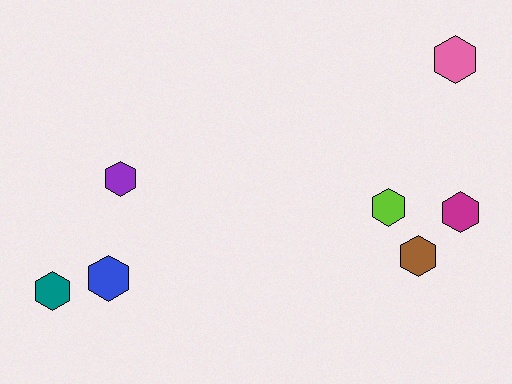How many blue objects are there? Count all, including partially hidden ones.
There is 1 blue object.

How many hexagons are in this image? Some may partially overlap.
There are 7 hexagons.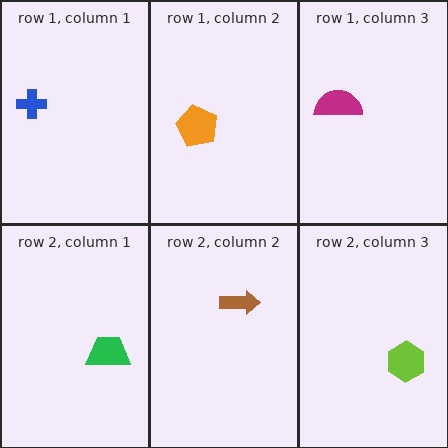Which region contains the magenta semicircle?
The row 1, column 3 region.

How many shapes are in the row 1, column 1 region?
1.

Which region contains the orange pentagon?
The row 1, column 2 region.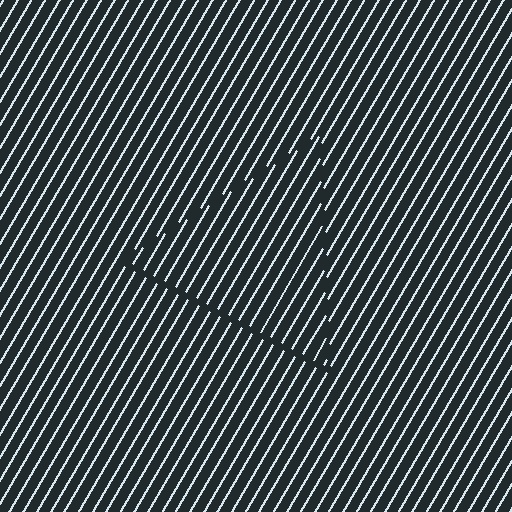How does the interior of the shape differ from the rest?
The interior of the shape contains the same grating, shifted by half a period — the contour is defined by the phase discontinuity where line-ends from the inner and outer gratings abut.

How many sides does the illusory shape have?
3 sides — the line-ends trace a triangle.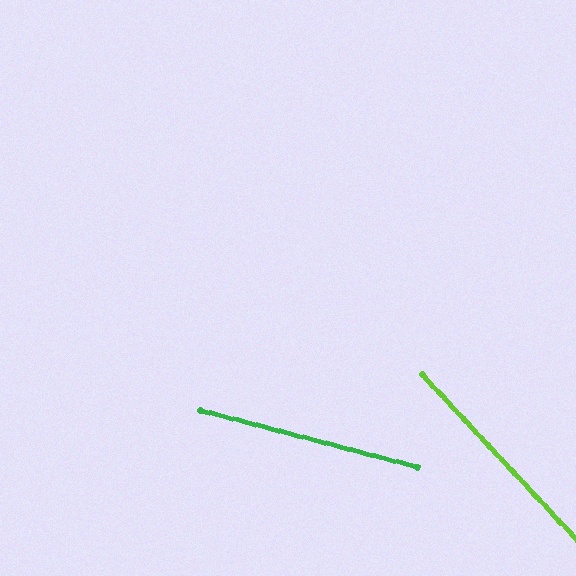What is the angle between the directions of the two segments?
Approximately 32 degrees.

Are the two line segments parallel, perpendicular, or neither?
Neither parallel nor perpendicular — they differ by about 32°.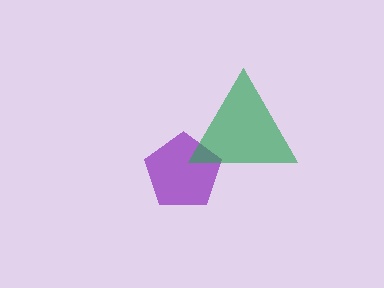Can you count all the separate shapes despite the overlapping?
Yes, there are 2 separate shapes.